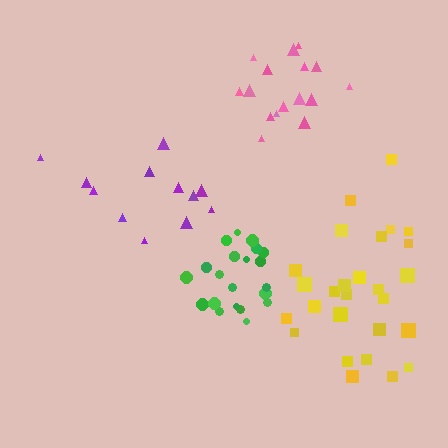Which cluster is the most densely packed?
Green.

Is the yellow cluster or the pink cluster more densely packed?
Pink.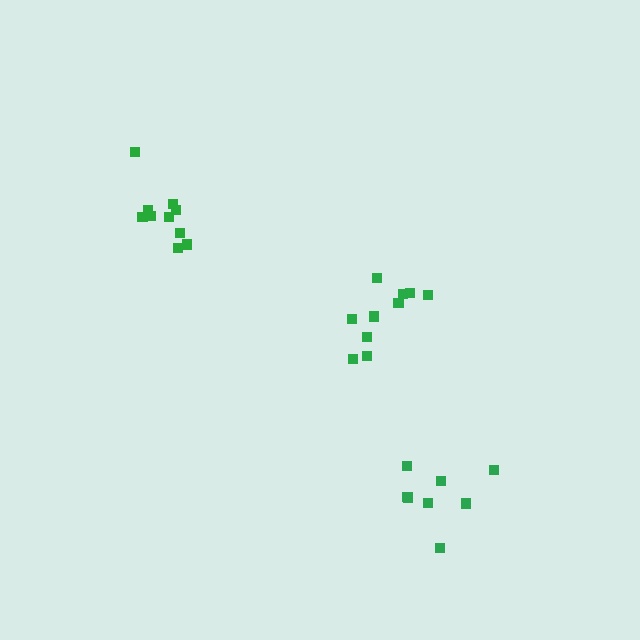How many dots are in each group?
Group 1: 10 dots, Group 2: 10 dots, Group 3: 8 dots (28 total).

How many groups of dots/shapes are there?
There are 3 groups.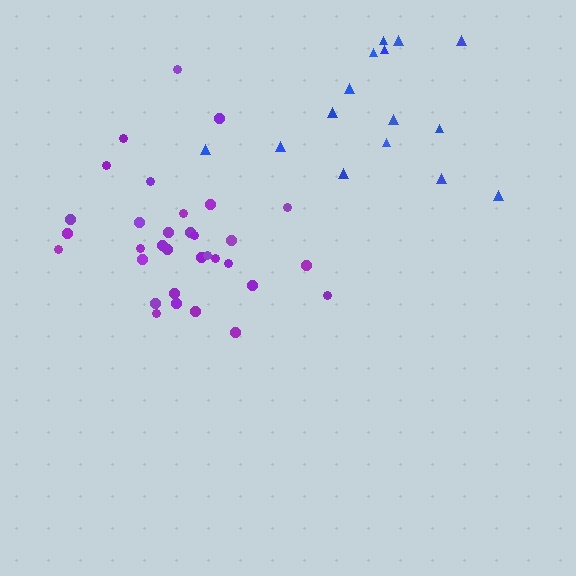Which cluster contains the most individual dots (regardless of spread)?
Purple (33).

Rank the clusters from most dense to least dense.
purple, blue.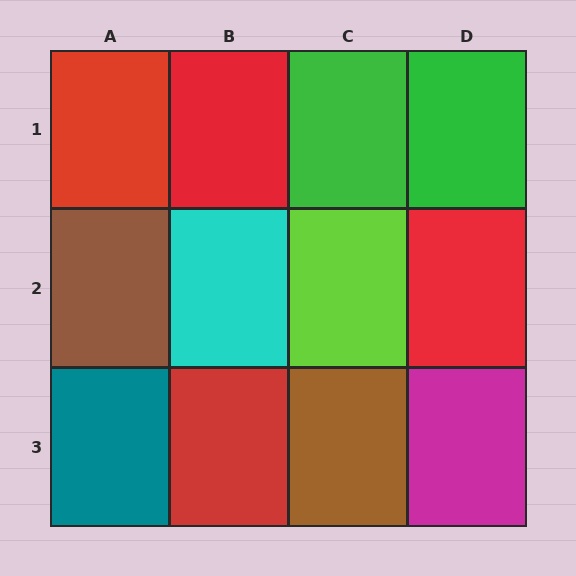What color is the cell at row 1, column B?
Red.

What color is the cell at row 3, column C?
Brown.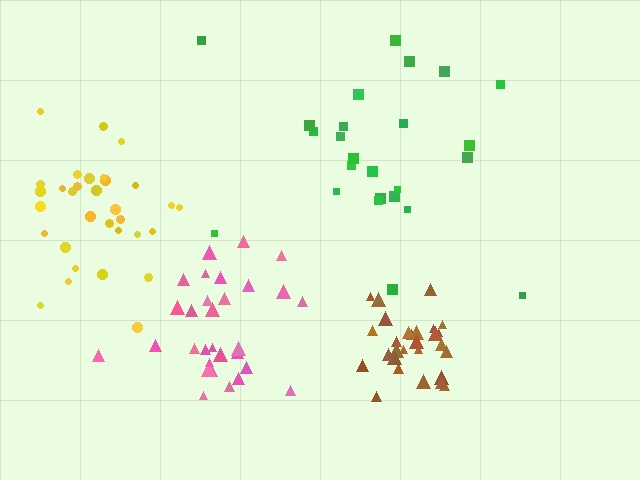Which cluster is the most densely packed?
Brown.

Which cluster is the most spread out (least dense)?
Green.